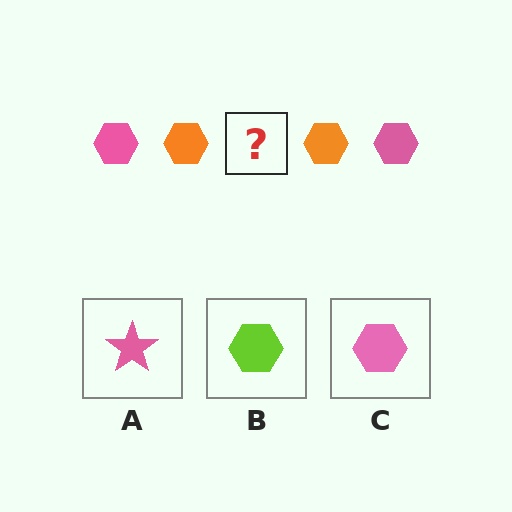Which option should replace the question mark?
Option C.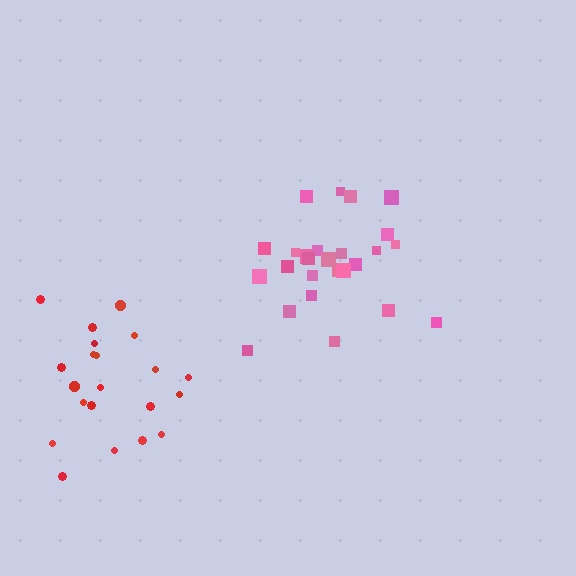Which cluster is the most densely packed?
Pink.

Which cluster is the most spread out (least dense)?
Red.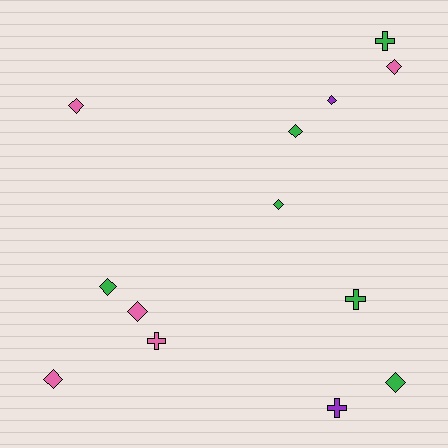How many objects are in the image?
There are 13 objects.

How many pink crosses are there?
There is 1 pink cross.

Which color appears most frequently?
Green, with 6 objects.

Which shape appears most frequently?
Diamond, with 9 objects.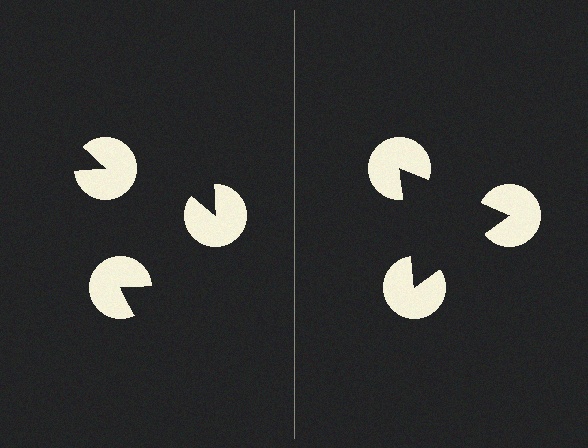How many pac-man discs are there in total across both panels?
6 — 3 on each side.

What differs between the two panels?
The pac-man discs are positioned identically on both sides; only the wedge orientations differ. On the right they align to a triangle; on the left they are misaligned.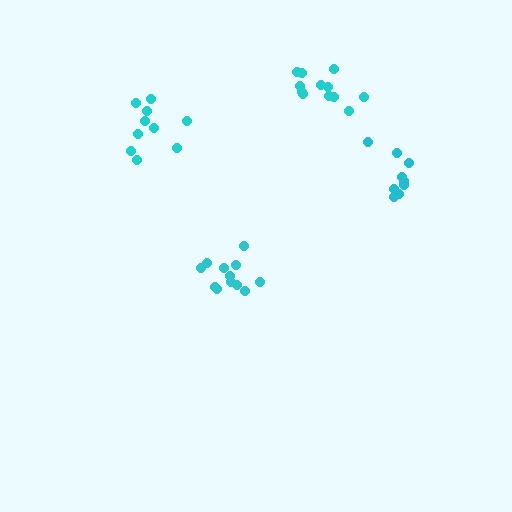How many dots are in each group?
Group 1: 12 dots, Group 2: 10 dots, Group 3: 12 dots, Group 4: 9 dots (43 total).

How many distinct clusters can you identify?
There are 4 distinct clusters.